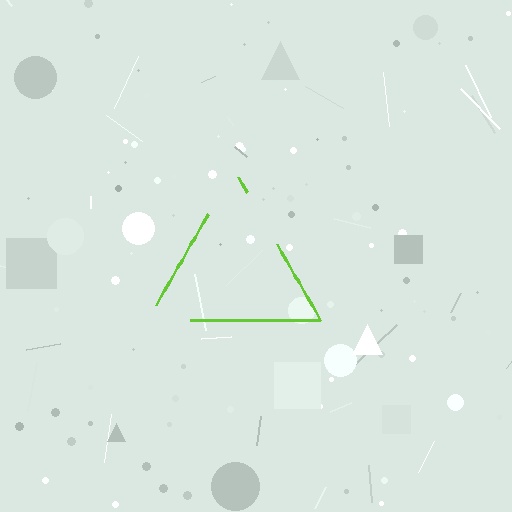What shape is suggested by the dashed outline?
The dashed outline suggests a triangle.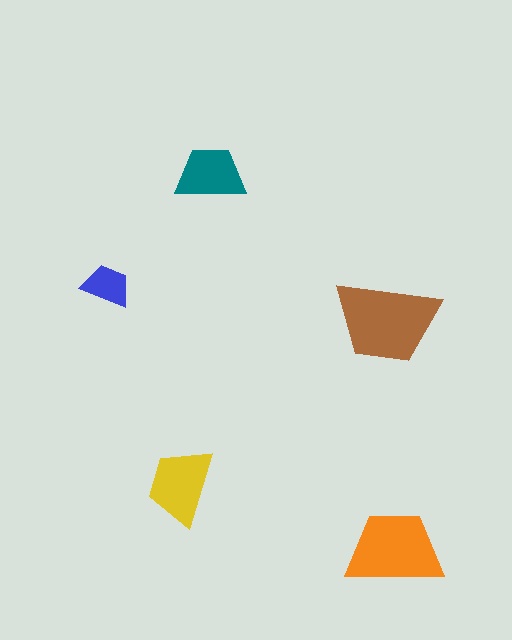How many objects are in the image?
There are 5 objects in the image.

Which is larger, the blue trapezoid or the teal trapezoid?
The teal one.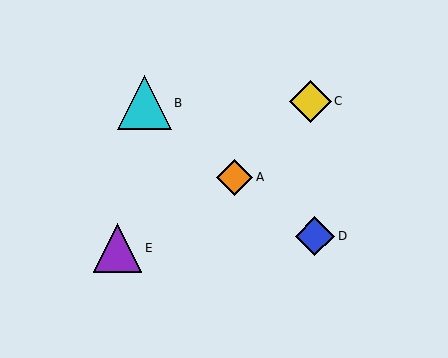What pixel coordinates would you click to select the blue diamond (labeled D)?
Click at (315, 236) to select the blue diamond D.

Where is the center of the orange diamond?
The center of the orange diamond is at (234, 177).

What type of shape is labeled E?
Shape E is a purple triangle.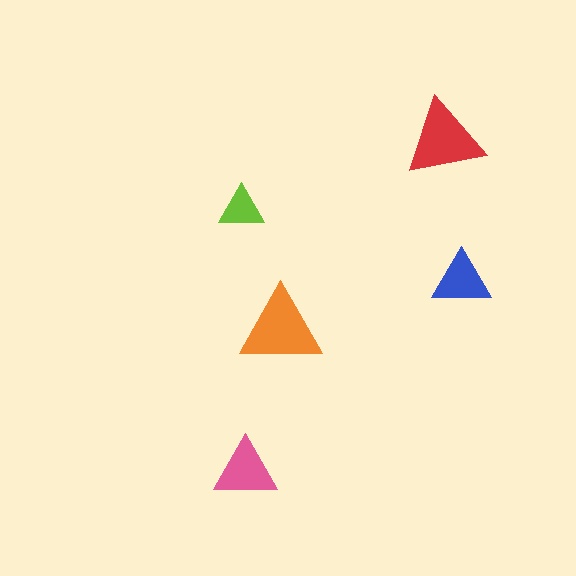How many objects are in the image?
There are 5 objects in the image.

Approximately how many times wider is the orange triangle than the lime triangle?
About 2 times wider.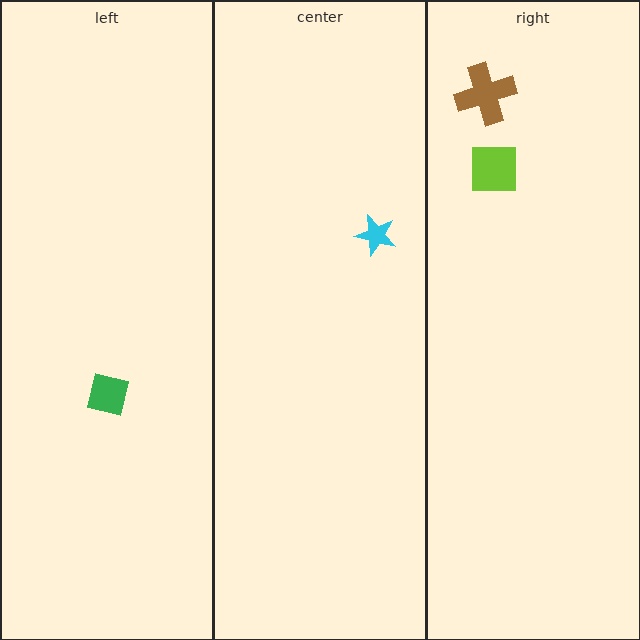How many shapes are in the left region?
1.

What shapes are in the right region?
The lime square, the brown cross.